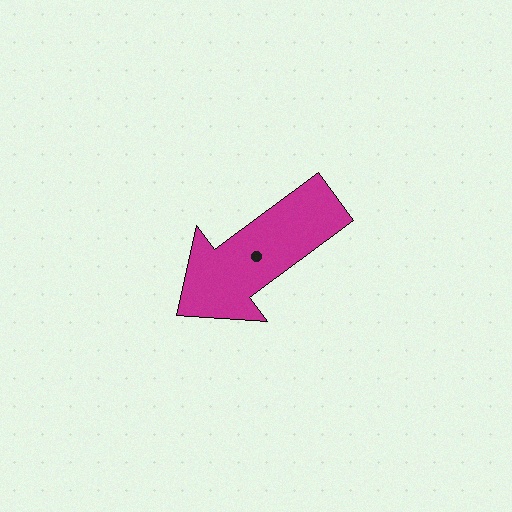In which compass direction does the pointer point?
Southwest.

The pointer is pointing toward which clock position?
Roughly 8 o'clock.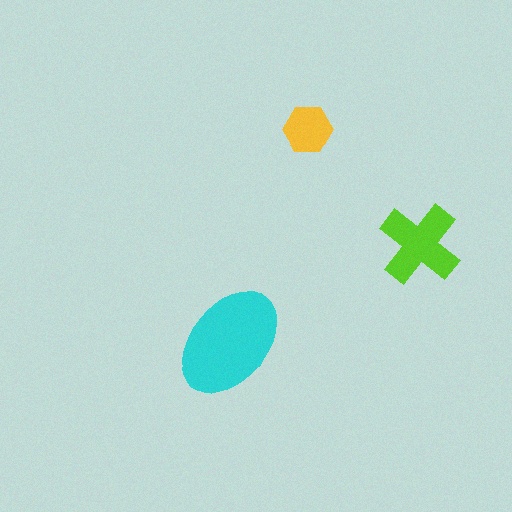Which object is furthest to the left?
The cyan ellipse is leftmost.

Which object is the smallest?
The yellow hexagon.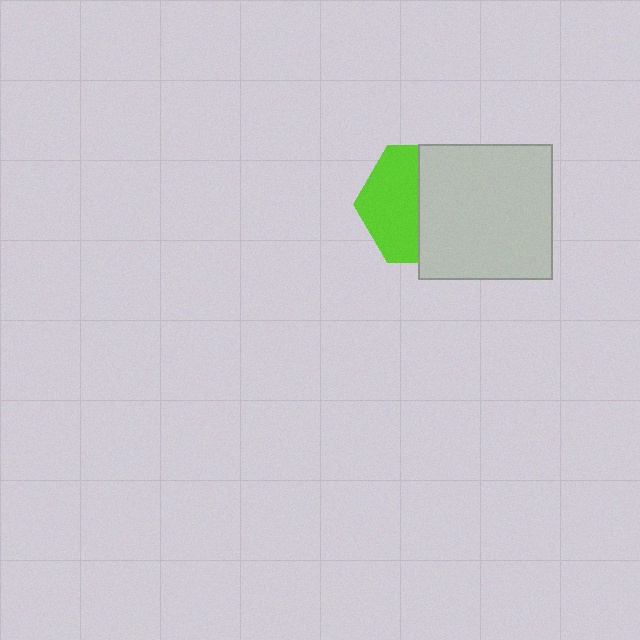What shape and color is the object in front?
The object in front is a light gray square.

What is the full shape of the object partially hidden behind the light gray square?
The partially hidden object is a lime hexagon.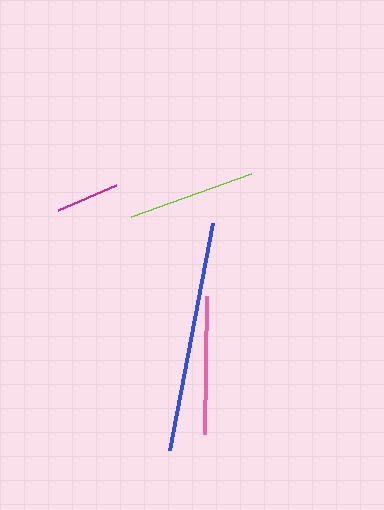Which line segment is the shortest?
The magenta line is the shortest at approximately 64 pixels.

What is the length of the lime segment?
The lime segment is approximately 127 pixels long.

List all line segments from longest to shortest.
From longest to shortest: blue, pink, lime, magenta.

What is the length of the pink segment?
The pink segment is approximately 138 pixels long.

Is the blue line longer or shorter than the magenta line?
The blue line is longer than the magenta line.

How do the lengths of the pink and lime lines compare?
The pink and lime lines are approximately the same length.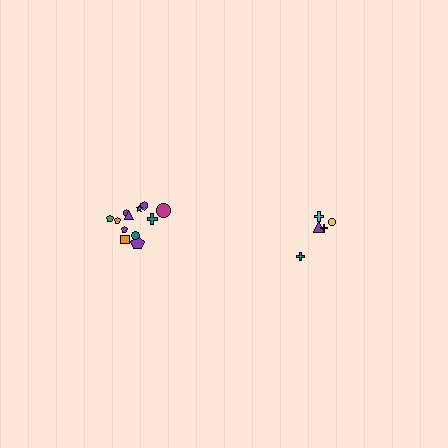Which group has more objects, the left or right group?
The left group.